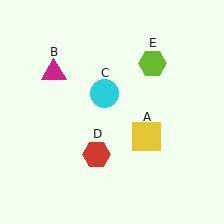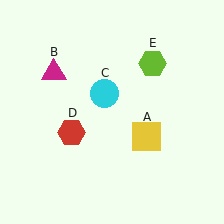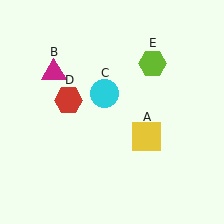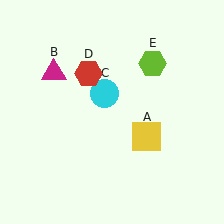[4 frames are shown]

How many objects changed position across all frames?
1 object changed position: red hexagon (object D).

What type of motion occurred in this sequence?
The red hexagon (object D) rotated clockwise around the center of the scene.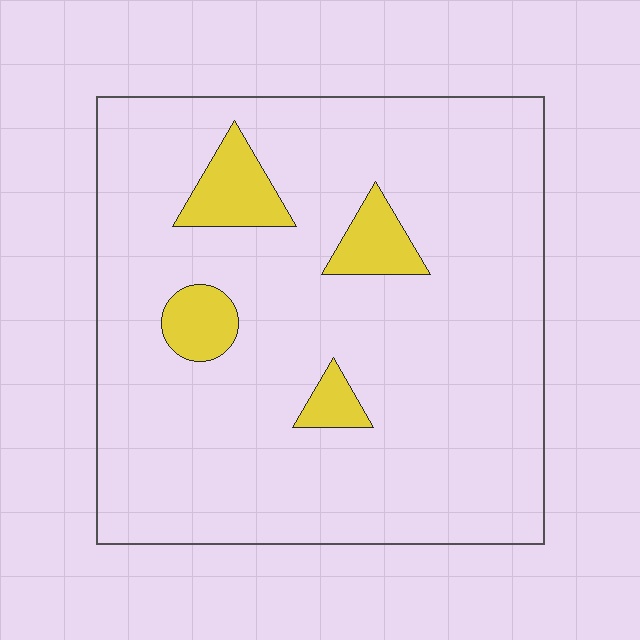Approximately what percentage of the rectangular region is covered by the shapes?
Approximately 10%.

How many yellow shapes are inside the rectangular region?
4.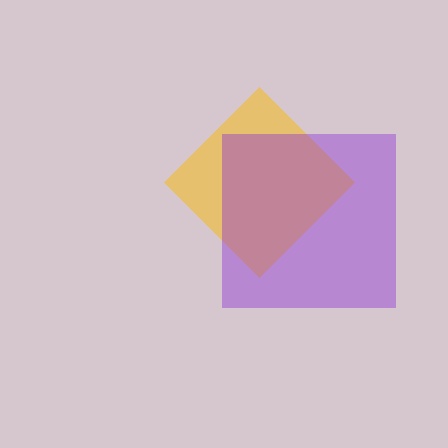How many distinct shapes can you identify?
There are 2 distinct shapes: a yellow diamond, a purple square.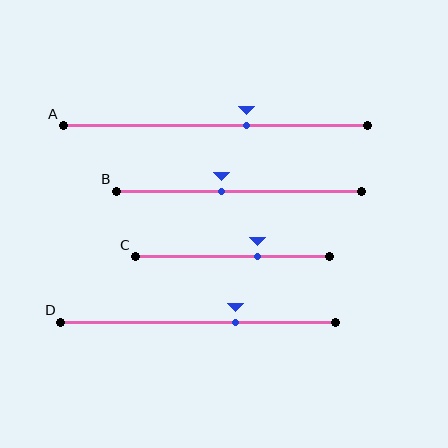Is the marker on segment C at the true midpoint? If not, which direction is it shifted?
No, the marker on segment C is shifted to the right by about 13% of the segment length.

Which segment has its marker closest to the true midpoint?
Segment B has its marker closest to the true midpoint.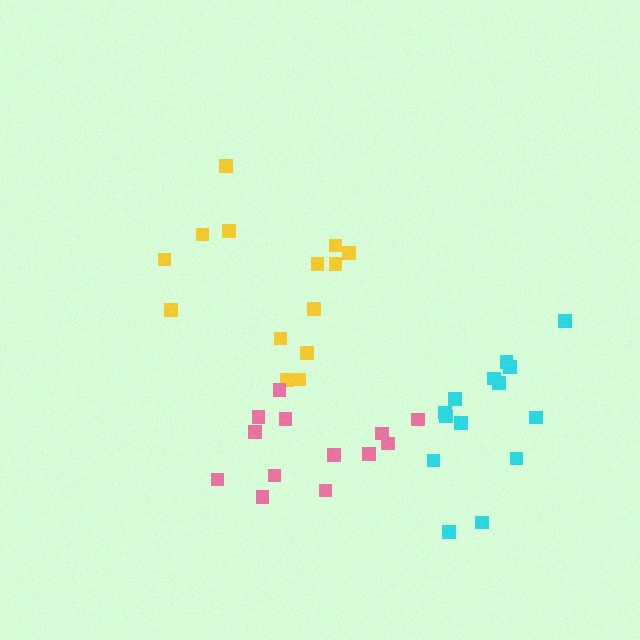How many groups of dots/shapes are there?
There are 3 groups.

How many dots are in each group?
Group 1: 14 dots, Group 2: 14 dots, Group 3: 13 dots (41 total).